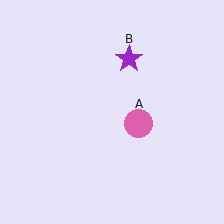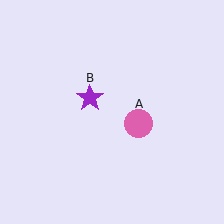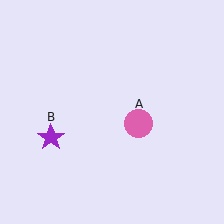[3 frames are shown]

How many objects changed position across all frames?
1 object changed position: purple star (object B).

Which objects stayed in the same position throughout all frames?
Pink circle (object A) remained stationary.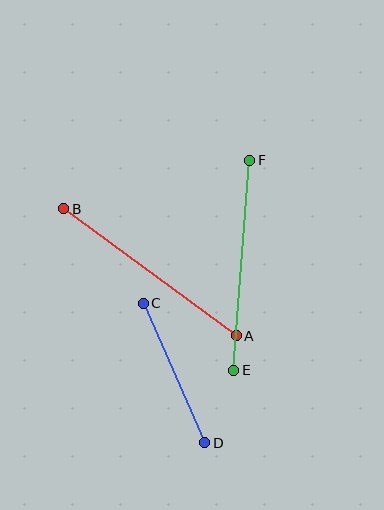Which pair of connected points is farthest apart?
Points A and B are farthest apart.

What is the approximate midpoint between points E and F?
The midpoint is at approximately (242, 265) pixels.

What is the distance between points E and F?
The distance is approximately 211 pixels.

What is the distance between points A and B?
The distance is approximately 214 pixels.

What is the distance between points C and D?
The distance is approximately 152 pixels.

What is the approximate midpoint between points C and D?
The midpoint is at approximately (174, 373) pixels.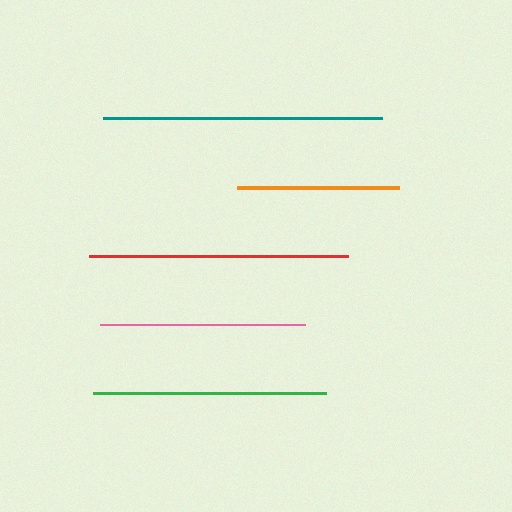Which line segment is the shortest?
The orange line is the shortest at approximately 163 pixels.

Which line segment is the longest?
The teal line is the longest at approximately 279 pixels.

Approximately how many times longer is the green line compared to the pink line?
The green line is approximately 1.1 times the length of the pink line.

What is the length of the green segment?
The green segment is approximately 233 pixels long.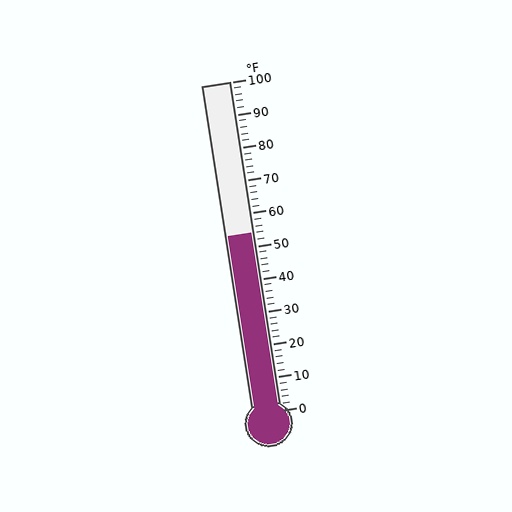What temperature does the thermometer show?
The thermometer shows approximately 54°F.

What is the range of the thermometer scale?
The thermometer scale ranges from 0°F to 100°F.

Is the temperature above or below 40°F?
The temperature is above 40°F.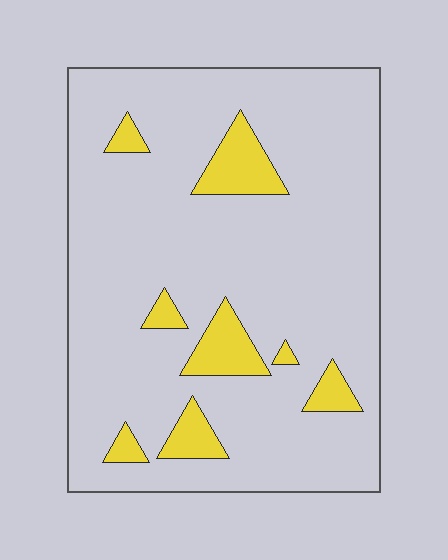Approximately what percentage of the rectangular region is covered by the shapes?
Approximately 10%.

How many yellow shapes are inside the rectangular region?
8.